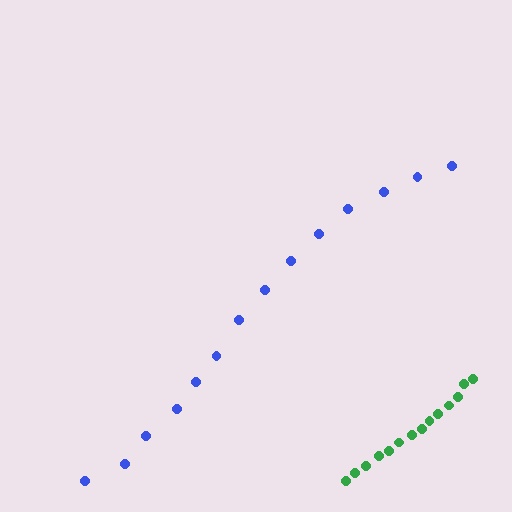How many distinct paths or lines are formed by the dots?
There are 2 distinct paths.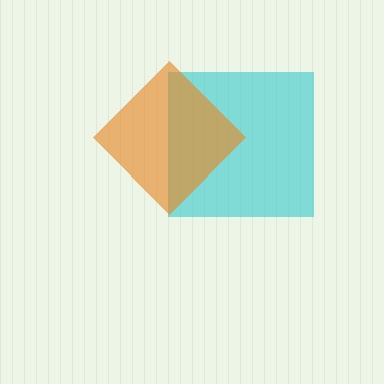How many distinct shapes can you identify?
There are 2 distinct shapes: a cyan square, an orange diamond.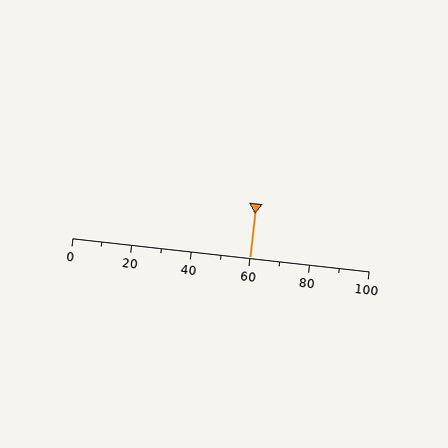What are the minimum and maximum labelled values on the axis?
The axis runs from 0 to 100.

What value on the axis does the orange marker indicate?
The marker indicates approximately 60.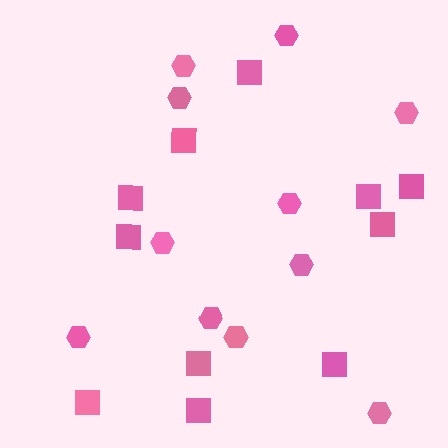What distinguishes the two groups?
There are 2 groups: one group of hexagons (11) and one group of squares (11).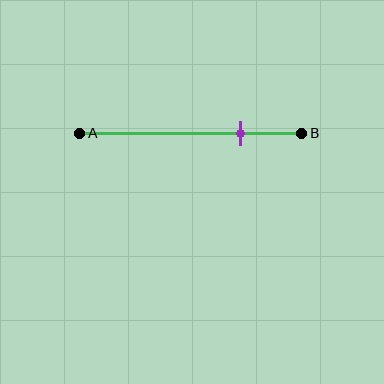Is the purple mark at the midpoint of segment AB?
No, the mark is at about 75% from A, not at the 50% midpoint.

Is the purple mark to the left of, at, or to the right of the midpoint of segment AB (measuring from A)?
The purple mark is to the right of the midpoint of segment AB.